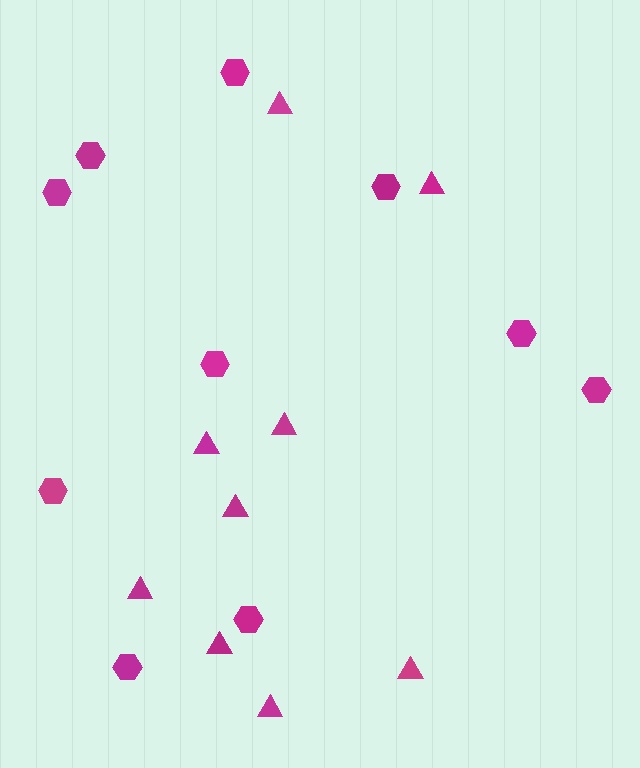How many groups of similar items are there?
There are 2 groups: one group of triangles (9) and one group of hexagons (10).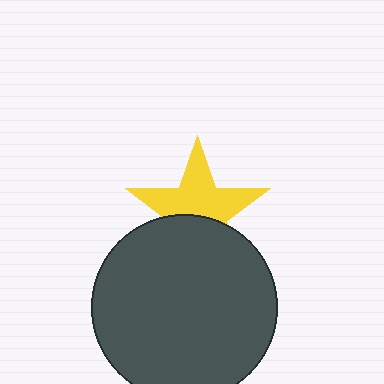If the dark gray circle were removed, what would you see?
You would see the complete yellow star.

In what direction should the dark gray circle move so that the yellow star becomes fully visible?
The dark gray circle should move down. That is the shortest direction to clear the overlap and leave the yellow star fully visible.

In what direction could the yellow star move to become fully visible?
The yellow star could move up. That would shift it out from behind the dark gray circle entirely.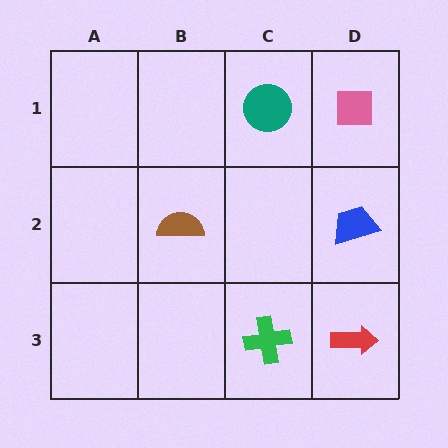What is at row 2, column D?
A blue trapezoid.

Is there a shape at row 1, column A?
No, that cell is empty.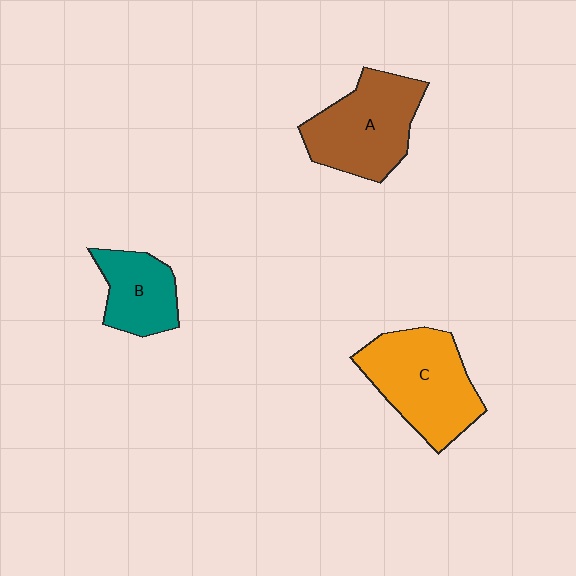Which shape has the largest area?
Shape C (orange).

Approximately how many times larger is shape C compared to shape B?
Approximately 1.7 times.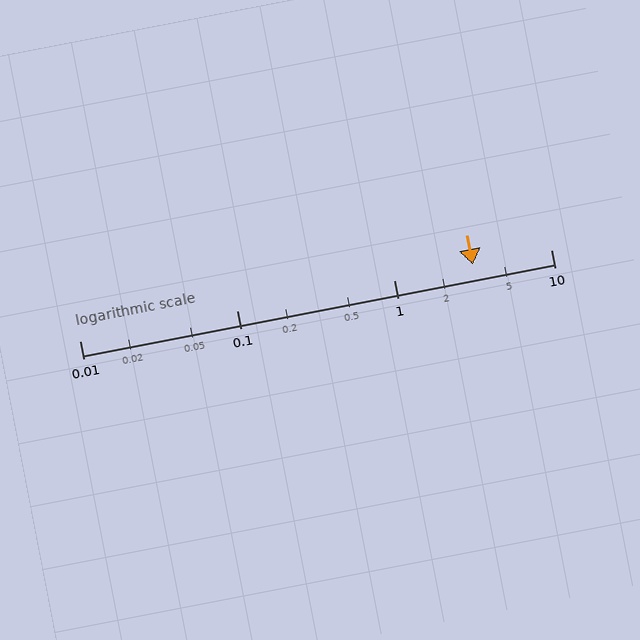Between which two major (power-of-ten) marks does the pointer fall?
The pointer is between 1 and 10.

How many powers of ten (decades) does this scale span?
The scale spans 3 decades, from 0.01 to 10.